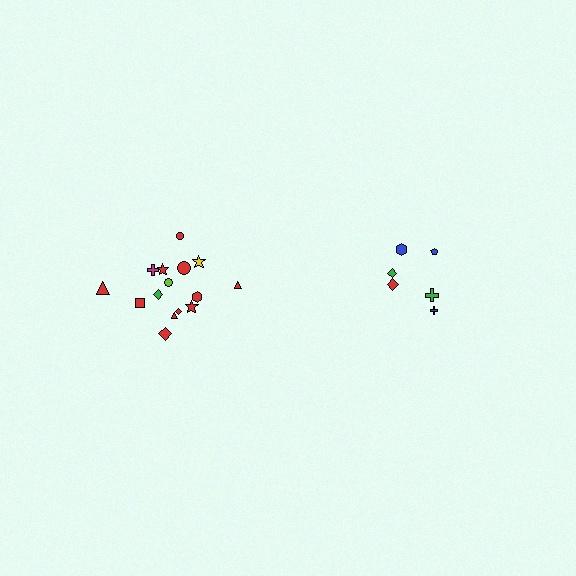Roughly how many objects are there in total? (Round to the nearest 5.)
Roughly 20 objects in total.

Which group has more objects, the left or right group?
The left group.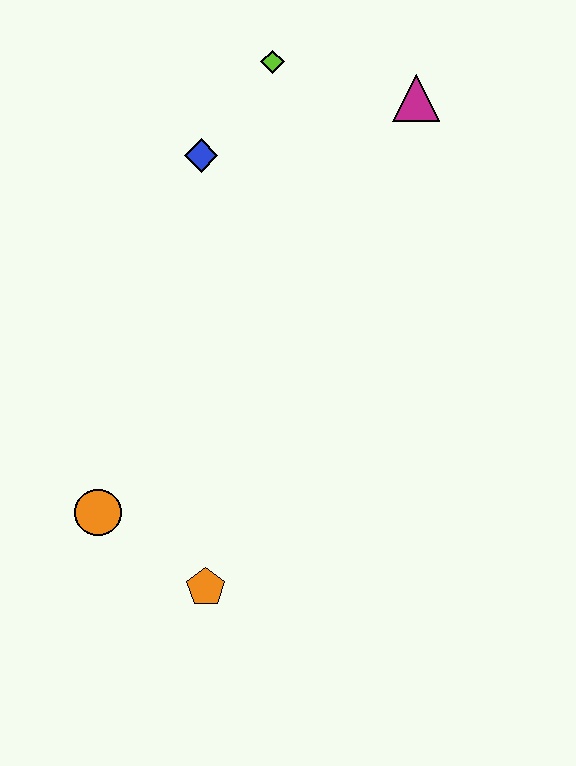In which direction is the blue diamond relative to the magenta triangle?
The blue diamond is to the left of the magenta triangle.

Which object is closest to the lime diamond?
The blue diamond is closest to the lime diamond.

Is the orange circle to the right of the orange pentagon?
No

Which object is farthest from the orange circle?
The magenta triangle is farthest from the orange circle.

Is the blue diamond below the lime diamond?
Yes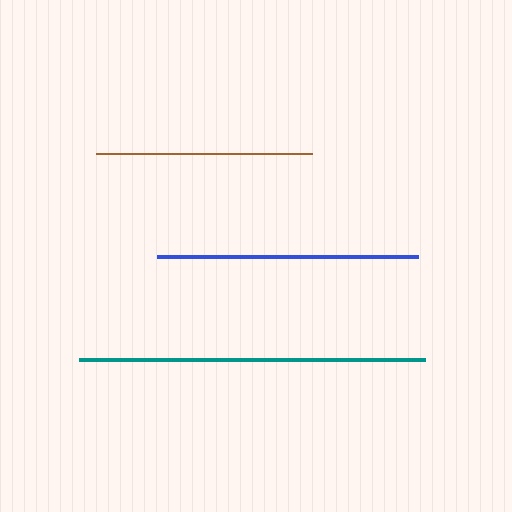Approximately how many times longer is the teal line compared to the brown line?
The teal line is approximately 1.6 times the length of the brown line.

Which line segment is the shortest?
The brown line is the shortest at approximately 216 pixels.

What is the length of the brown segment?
The brown segment is approximately 216 pixels long.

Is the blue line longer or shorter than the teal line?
The teal line is longer than the blue line.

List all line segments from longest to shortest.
From longest to shortest: teal, blue, brown.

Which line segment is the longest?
The teal line is the longest at approximately 346 pixels.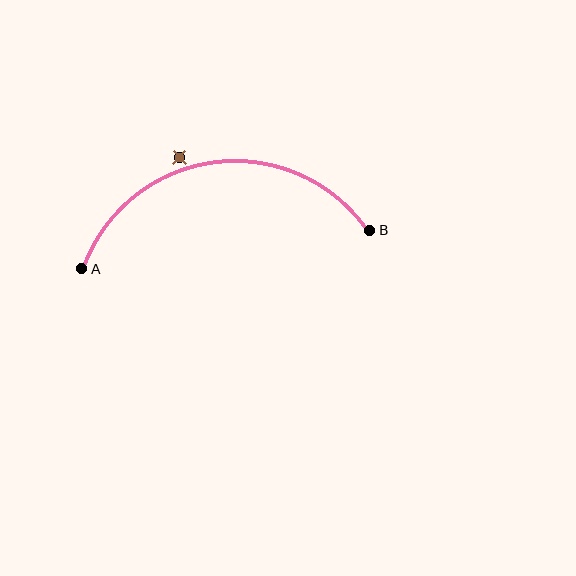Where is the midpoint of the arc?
The arc midpoint is the point on the curve farthest from the straight line joining A and B. It sits above that line.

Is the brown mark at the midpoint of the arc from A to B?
No — the brown mark does not lie on the arc at all. It sits slightly outside the curve.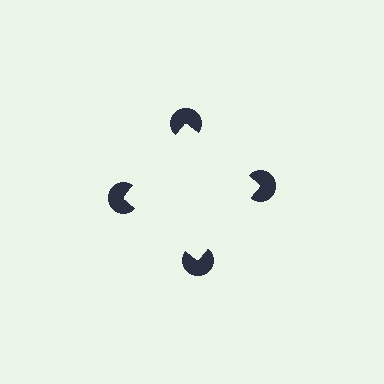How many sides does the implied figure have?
4 sides.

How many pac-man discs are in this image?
There are 4 — one at each vertex of the illusory square.